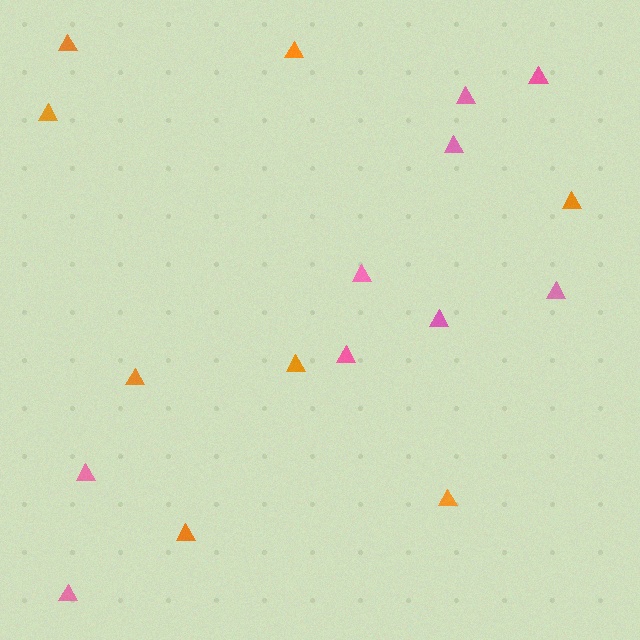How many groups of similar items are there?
There are 2 groups: one group of orange triangles (8) and one group of pink triangles (9).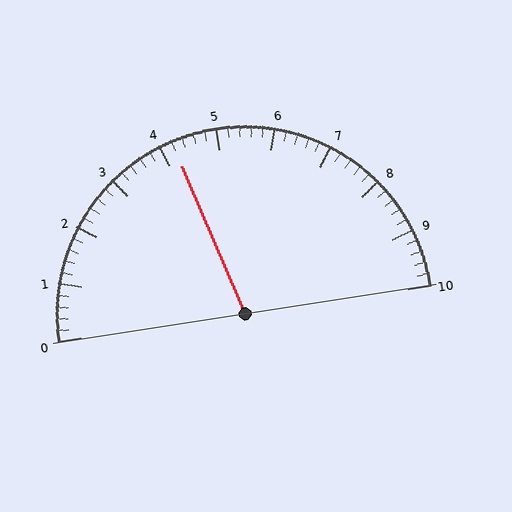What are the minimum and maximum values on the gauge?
The gauge ranges from 0 to 10.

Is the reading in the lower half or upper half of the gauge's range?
The reading is in the lower half of the range (0 to 10).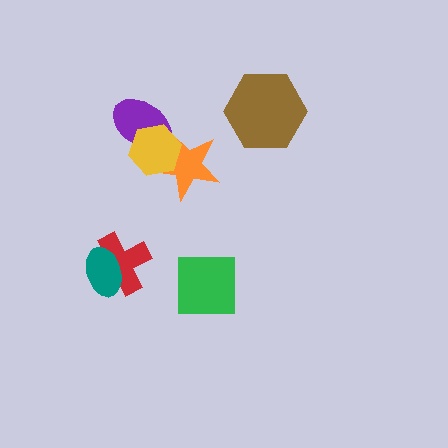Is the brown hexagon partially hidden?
No, no other shape covers it.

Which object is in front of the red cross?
The teal ellipse is in front of the red cross.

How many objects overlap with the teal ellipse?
1 object overlaps with the teal ellipse.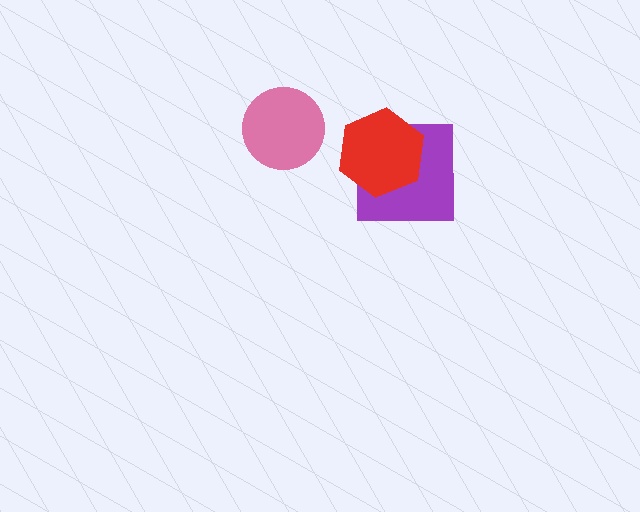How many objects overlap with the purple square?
1 object overlaps with the purple square.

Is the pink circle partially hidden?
No, no other shape covers it.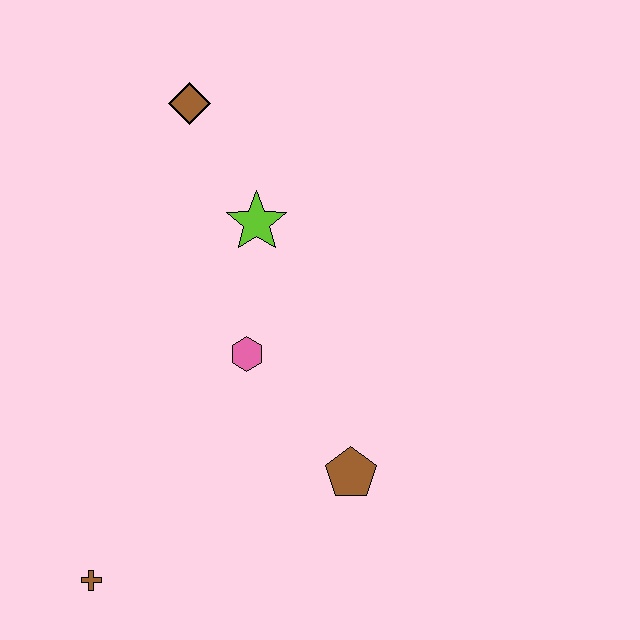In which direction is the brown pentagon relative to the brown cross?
The brown pentagon is to the right of the brown cross.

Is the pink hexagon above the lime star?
No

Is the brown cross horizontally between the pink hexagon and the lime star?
No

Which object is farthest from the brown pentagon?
The brown diamond is farthest from the brown pentagon.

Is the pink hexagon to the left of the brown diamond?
No